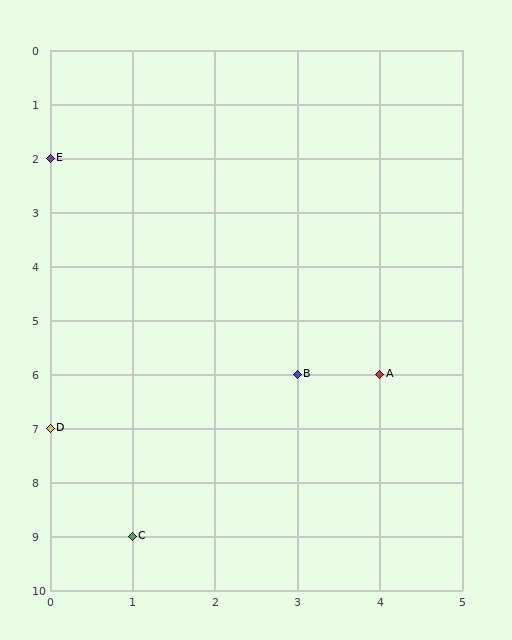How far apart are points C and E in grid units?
Points C and E are 1 column and 7 rows apart (about 7.1 grid units diagonally).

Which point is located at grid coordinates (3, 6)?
Point B is at (3, 6).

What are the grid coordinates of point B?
Point B is at grid coordinates (3, 6).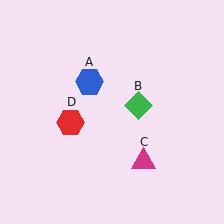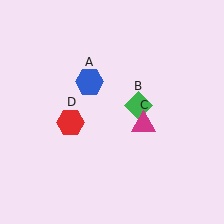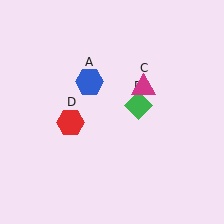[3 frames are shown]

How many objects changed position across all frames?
1 object changed position: magenta triangle (object C).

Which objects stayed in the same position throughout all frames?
Blue hexagon (object A) and green diamond (object B) and red hexagon (object D) remained stationary.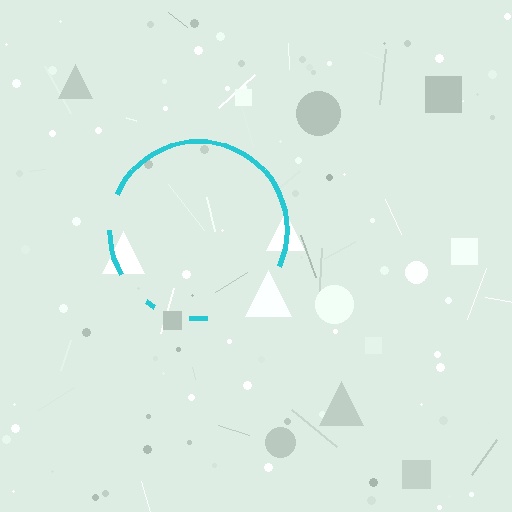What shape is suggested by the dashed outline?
The dashed outline suggests a circle.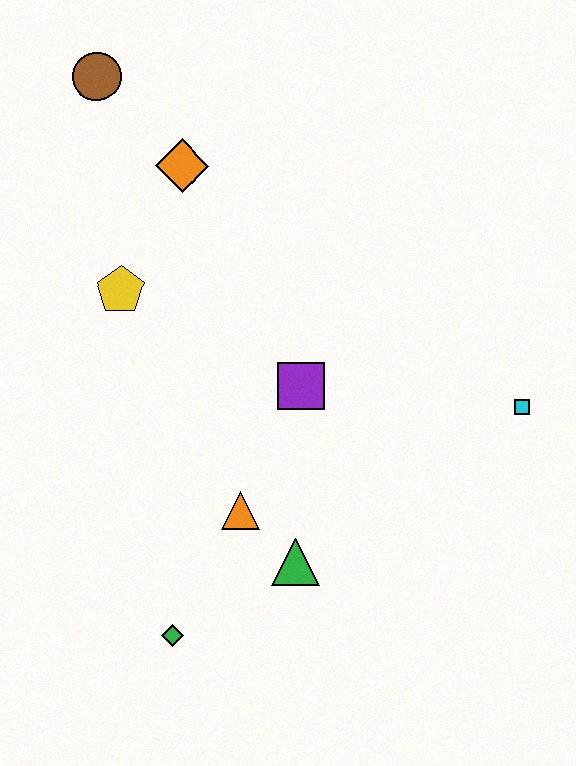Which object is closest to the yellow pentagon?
The orange diamond is closest to the yellow pentagon.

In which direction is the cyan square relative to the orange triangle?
The cyan square is to the right of the orange triangle.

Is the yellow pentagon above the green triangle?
Yes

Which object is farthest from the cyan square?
The brown circle is farthest from the cyan square.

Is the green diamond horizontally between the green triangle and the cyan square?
No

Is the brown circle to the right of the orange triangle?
No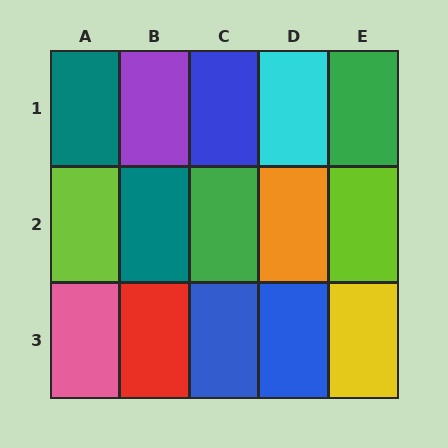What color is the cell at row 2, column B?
Teal.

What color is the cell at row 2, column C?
Green.